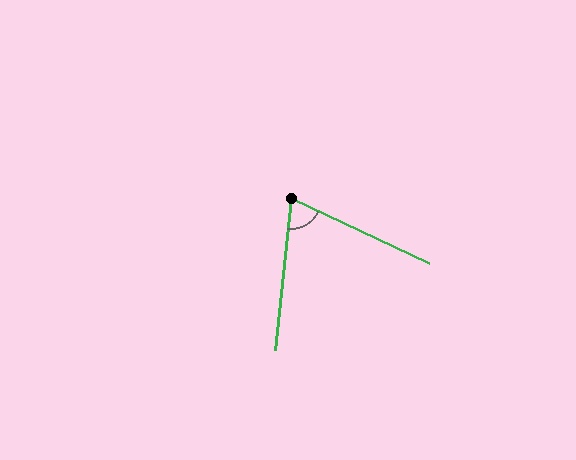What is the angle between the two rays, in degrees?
Approximately 71 degrees.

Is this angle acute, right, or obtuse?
It is acute.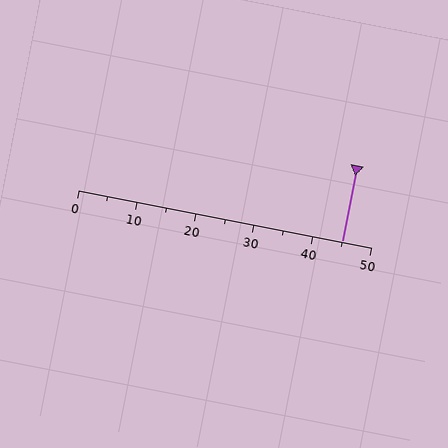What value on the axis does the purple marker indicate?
The marker indicates approximately 45.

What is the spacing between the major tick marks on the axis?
The major ticks are spaced 10 apart.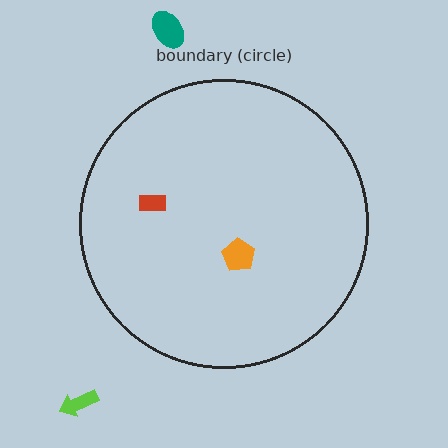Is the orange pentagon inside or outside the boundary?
Inside.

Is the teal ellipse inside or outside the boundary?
Outside.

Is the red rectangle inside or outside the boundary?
Inside.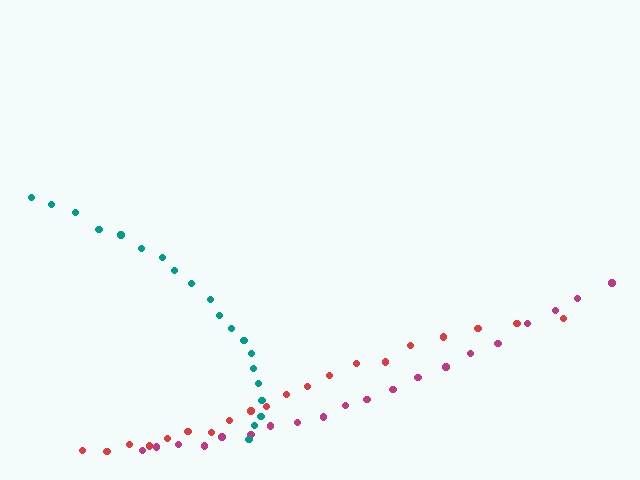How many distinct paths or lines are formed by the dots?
There are 3 distinct paths.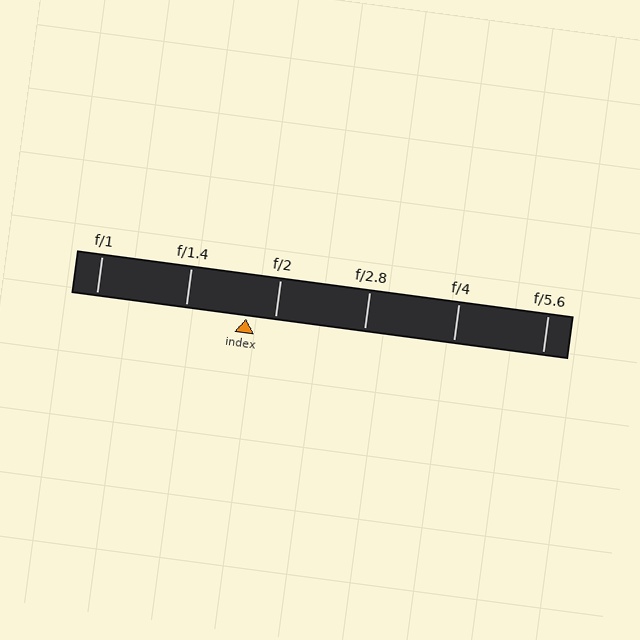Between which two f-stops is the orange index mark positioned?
The index mark is between f/1.4 and f/2.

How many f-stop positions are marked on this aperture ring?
There are 6 f-stop positions marked.